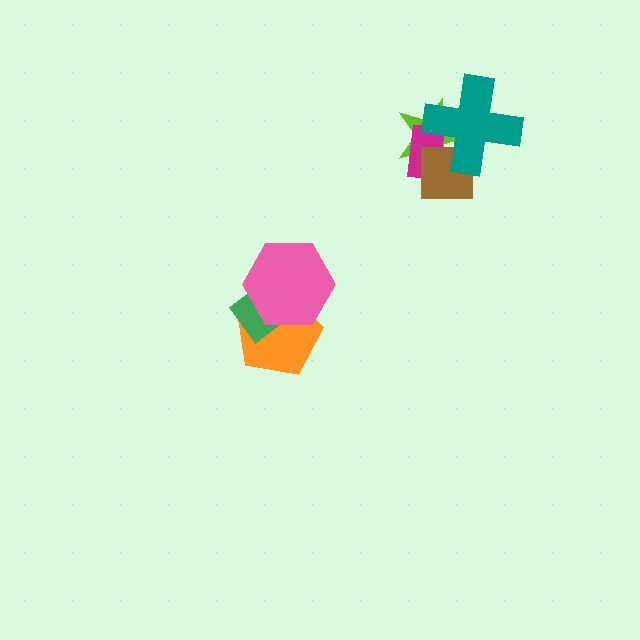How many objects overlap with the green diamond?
2 objects overlap with the green diamond.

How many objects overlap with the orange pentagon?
2 objects overlap with the orange pentagon.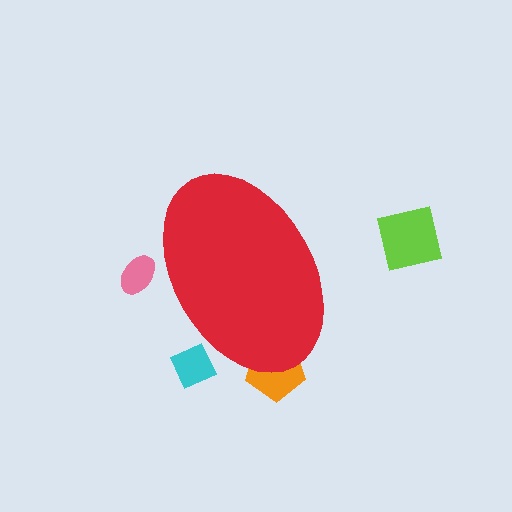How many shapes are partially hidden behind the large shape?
3 shapes are partially hidden.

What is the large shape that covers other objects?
A red ellipse.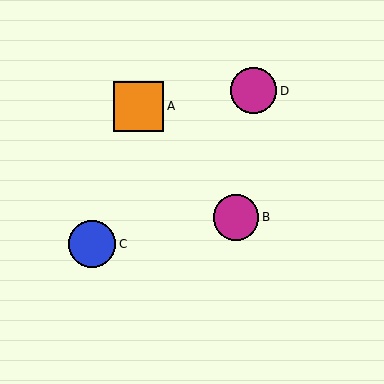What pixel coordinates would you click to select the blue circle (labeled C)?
Click at (92, 244) to select the blue circle C.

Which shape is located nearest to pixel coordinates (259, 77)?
The magenta circle (labeled D) at (254, 91) is nearest to that location.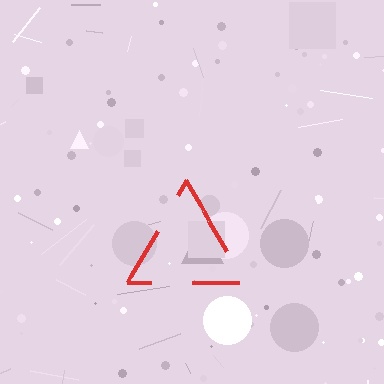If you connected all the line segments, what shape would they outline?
They would outline a triangle.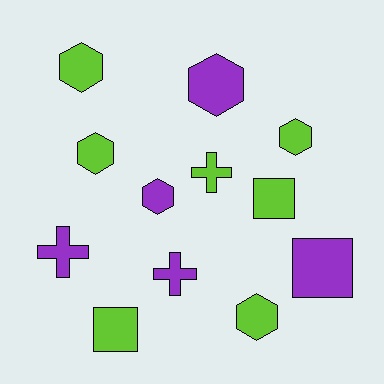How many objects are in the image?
There are 12 objects.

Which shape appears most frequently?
Hexagon, with 6 objects.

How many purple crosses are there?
There are 2 purple crosses.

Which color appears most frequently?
Lime, with 7 objects.